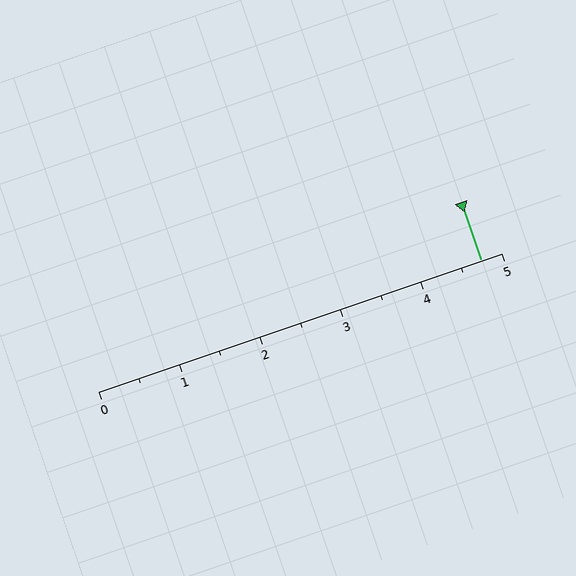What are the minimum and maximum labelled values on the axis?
The axis runs from 0 to 5.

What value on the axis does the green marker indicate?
The marker indicates approximately 4.8.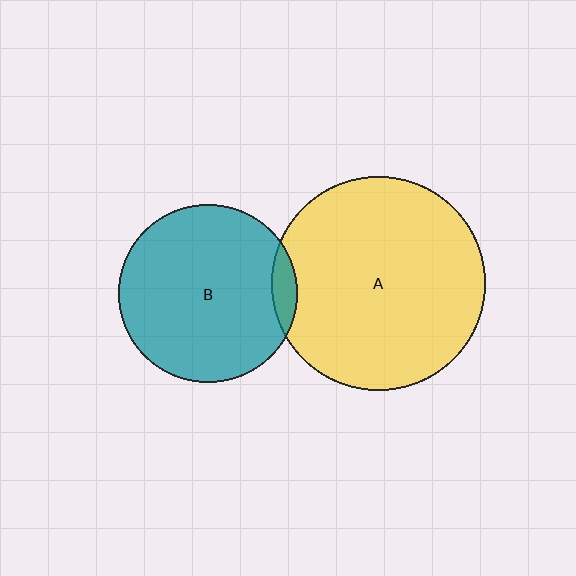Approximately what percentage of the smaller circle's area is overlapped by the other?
Approximately 5%.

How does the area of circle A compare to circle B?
Approximately 1.4 times.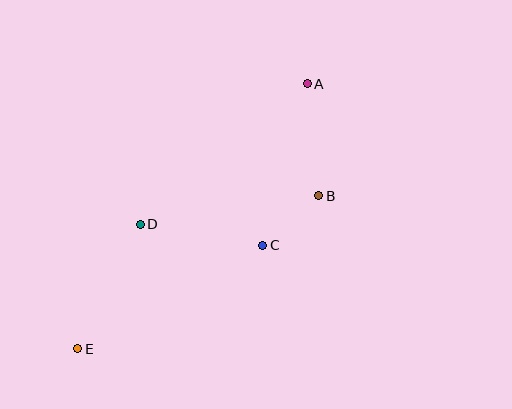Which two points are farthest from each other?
Points A and E are farthest from each other.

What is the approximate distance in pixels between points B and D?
The distance between B and D is approximately 181 pixels.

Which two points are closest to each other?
Points B and C are closest to each other.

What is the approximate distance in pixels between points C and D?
The distance between C and D is approximately 124 pixels.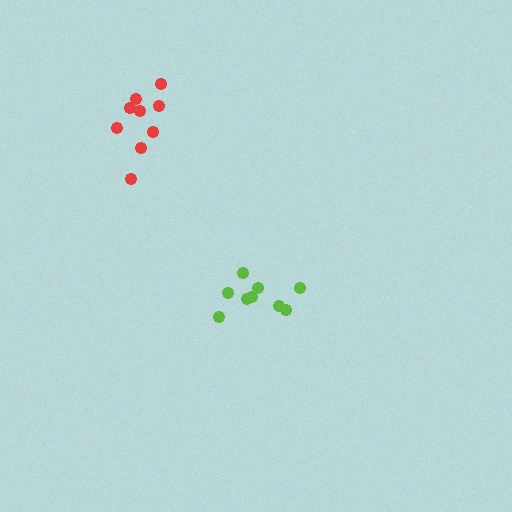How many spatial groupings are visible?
There are 2 spatial groupings.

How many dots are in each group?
Group 1: 9 dots, Group 2: 9 dots (18 total).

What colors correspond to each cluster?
The clusters are colored: red, lime.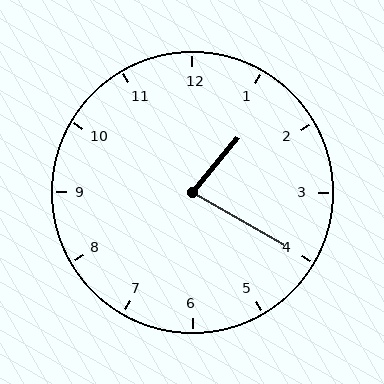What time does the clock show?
1:20.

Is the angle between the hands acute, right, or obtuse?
It is acute.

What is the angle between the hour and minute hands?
Approximately 80 degrees.